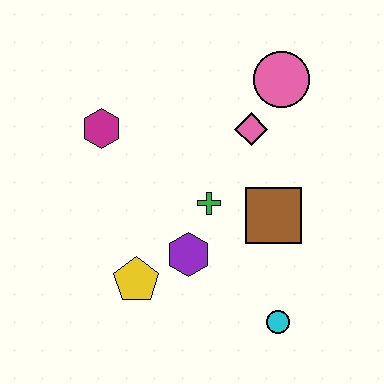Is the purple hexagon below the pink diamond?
Yes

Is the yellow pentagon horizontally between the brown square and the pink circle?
No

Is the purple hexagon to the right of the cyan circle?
No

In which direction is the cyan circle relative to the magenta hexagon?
The cyan circle is below the magenta hexagon.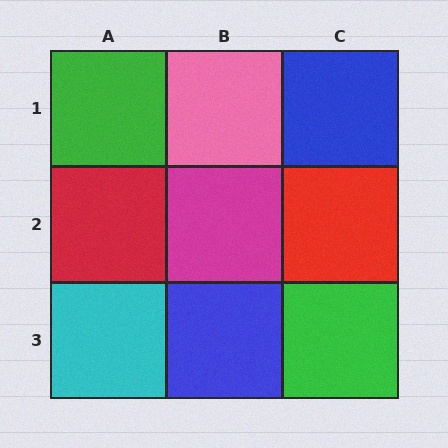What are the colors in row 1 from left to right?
Green, pink, blue.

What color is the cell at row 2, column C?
Red.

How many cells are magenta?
1 cell is magenta.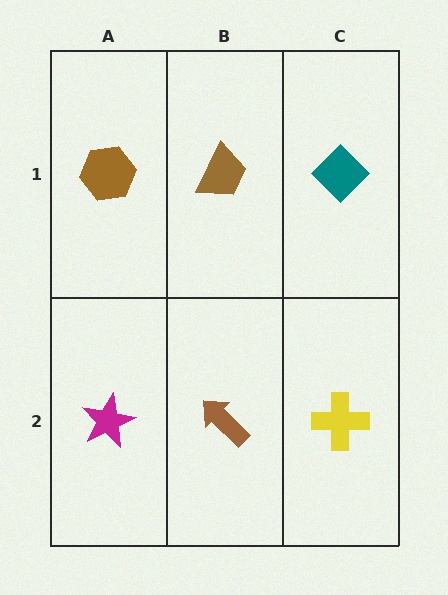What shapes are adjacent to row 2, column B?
A brown trapezoid (row 1, column B), a magenta star (row 2, column A), a yellow cross (row 2, column C).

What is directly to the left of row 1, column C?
A brown trapezoid.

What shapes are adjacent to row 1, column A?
A magenta star (row 2, column A), a brown trapezoid (row 1, column B).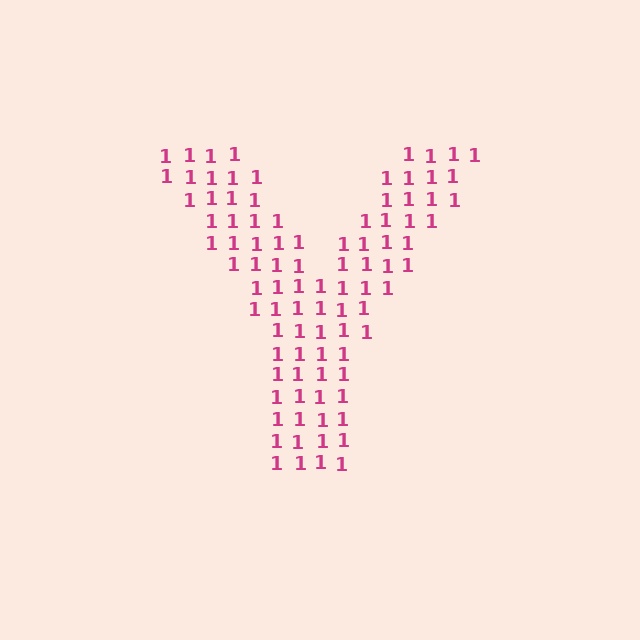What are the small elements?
The small elements are digit 1's.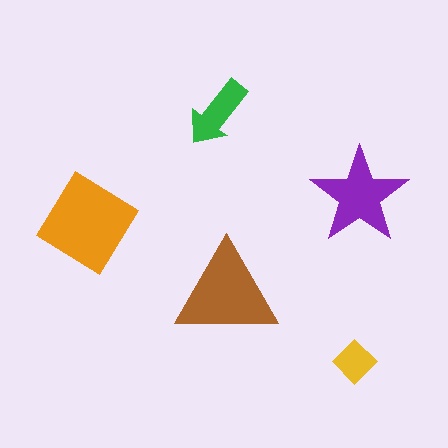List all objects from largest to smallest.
The orange diamond, the brown triangle, the purple star, the green arrow, the yellow diamond.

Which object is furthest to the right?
The purple star is rightmost.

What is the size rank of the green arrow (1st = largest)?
4th.